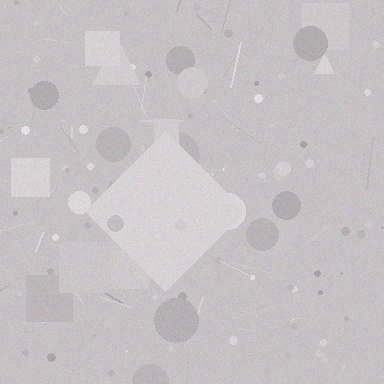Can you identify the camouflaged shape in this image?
The camouflaged shape is a diamond.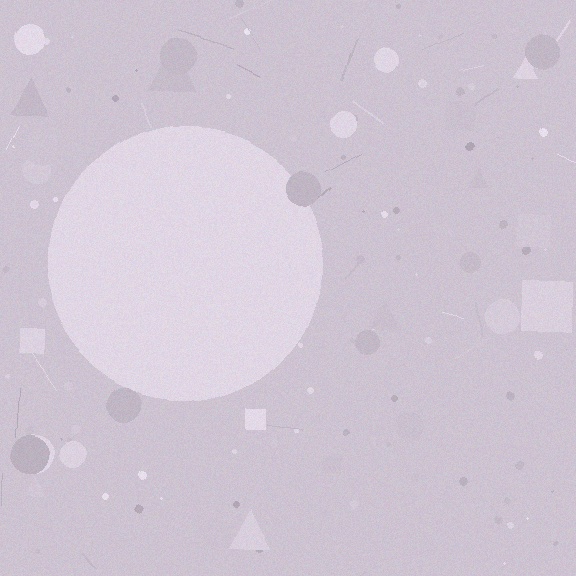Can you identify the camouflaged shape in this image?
The camouflaged shape is a circle.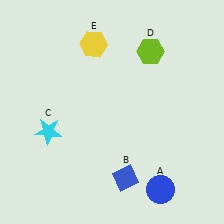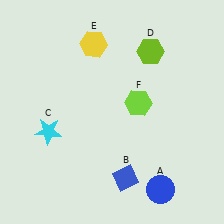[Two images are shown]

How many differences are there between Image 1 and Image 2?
There is 1 difference between the two images.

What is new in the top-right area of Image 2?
A lime hexagon (F) was added in the top-right area of Image 2.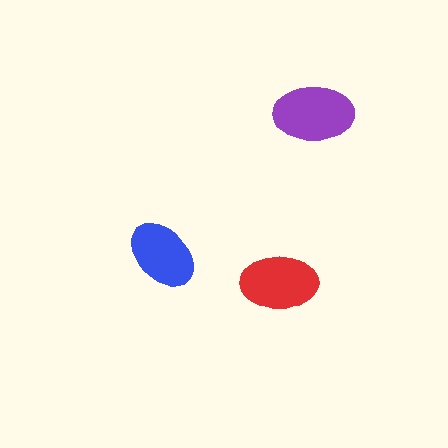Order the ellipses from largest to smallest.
the purple one, the red one, the blue one.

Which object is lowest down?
The red ellipse is bottommost.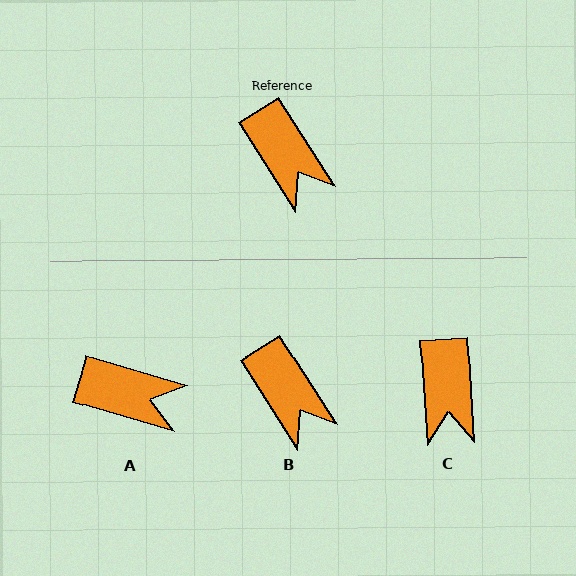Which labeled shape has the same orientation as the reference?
B.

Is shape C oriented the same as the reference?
No, it is off by about 29 degrees.